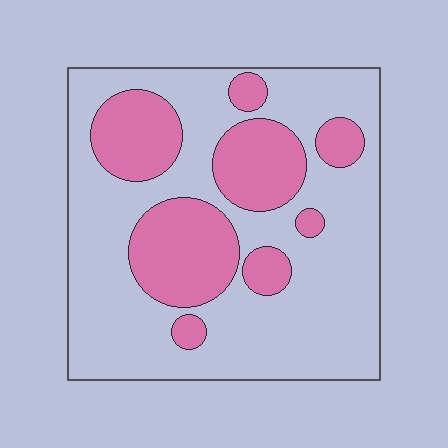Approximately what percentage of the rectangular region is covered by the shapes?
Approximately 30%.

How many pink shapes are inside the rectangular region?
8.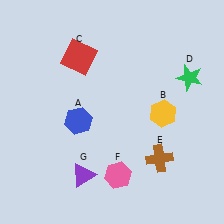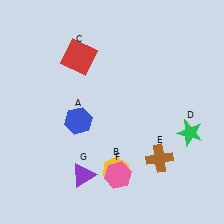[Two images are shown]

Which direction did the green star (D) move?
The green star (D) moved down.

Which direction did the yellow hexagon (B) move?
The yellow hexagon (B) moved down.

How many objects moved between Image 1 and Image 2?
2 objects moved between the two images.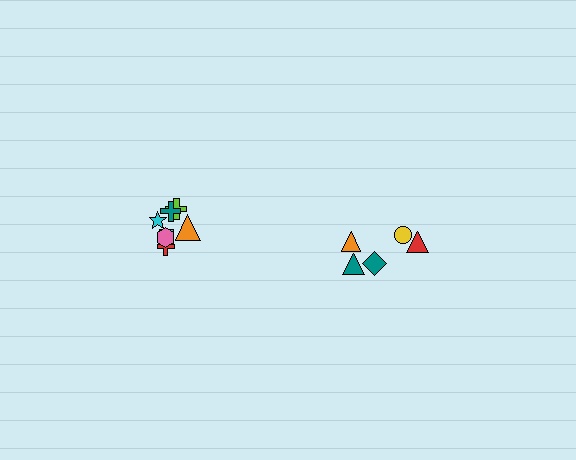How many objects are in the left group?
There are 7 objects.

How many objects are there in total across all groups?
There are 12 objects.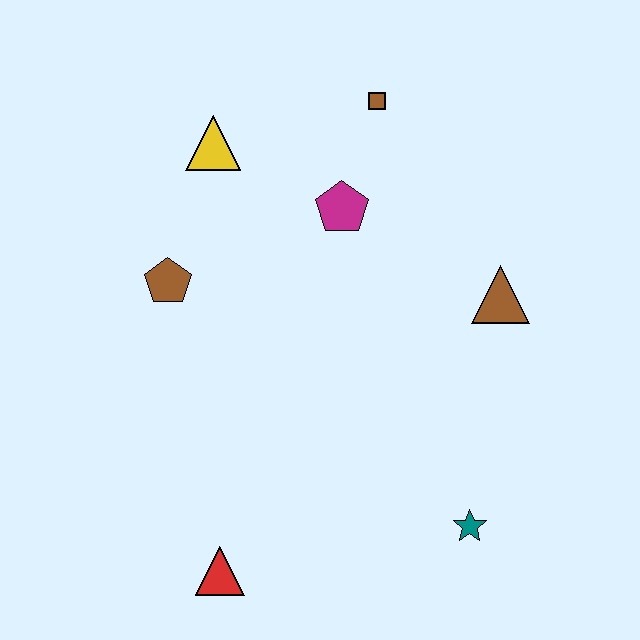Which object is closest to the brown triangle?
The magenta pentagon is closest to the brown triangle.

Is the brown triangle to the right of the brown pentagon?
Yes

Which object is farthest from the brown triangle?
The red triangle is farthest from the brown triangle.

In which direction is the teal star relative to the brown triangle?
The teal star is below the brown triangle.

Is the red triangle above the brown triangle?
No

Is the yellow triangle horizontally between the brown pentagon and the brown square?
Yes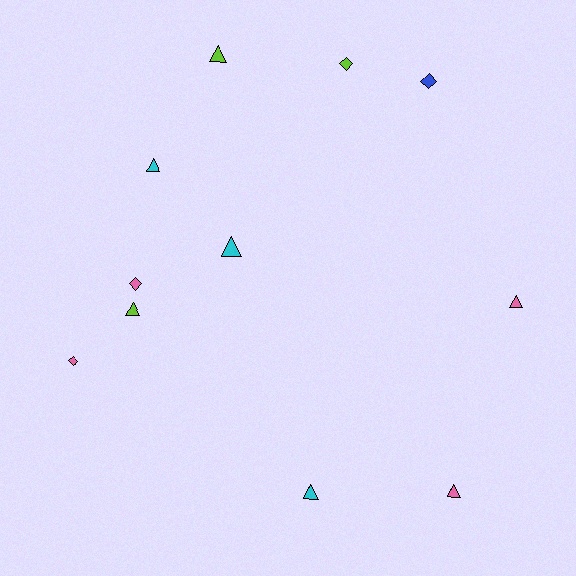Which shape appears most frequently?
Triangle, with 7 objects.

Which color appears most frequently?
Pink, with 4 objects.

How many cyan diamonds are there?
There are no cyan diamonds.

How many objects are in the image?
There are 11 objects.